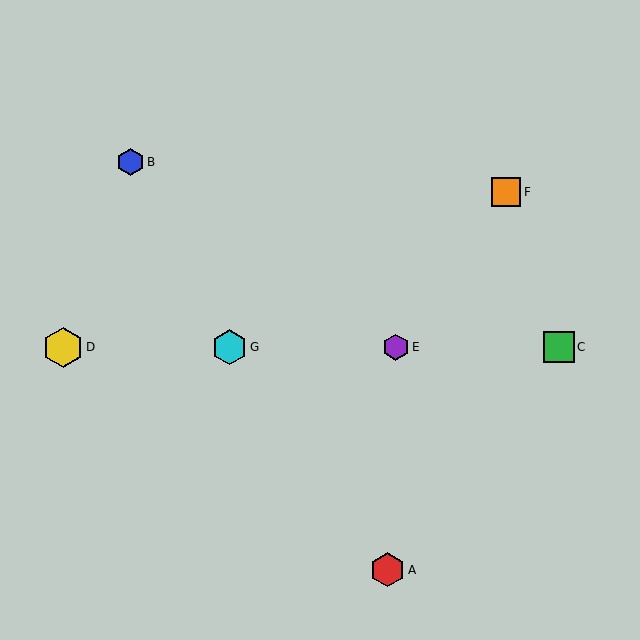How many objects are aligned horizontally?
4 objects (C, D, E, G) are aligned horizontally.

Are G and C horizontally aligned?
Yes, both are at y≈347.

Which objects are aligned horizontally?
Objects C, D, E, G are aligned horizontally.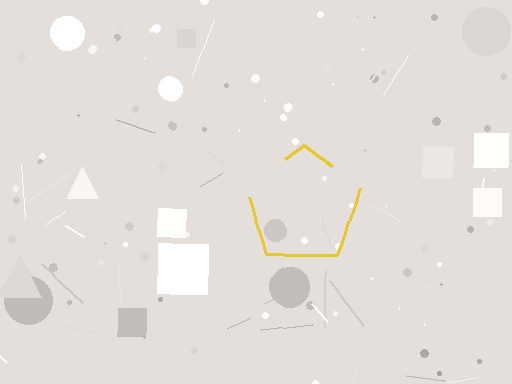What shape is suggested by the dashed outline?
The dashed outline suggests a pentagon.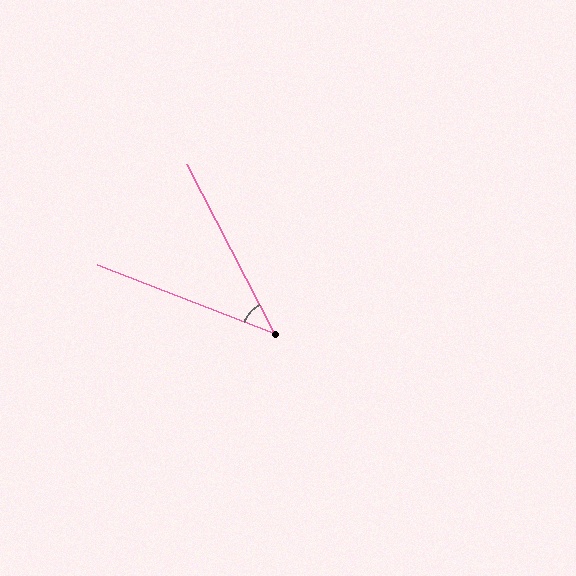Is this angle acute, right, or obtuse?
It is acute.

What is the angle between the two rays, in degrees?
Approximately 41 degrees.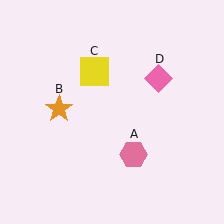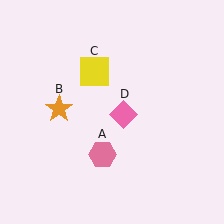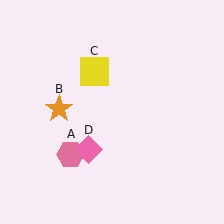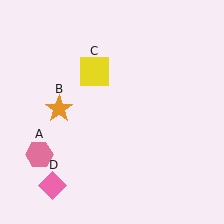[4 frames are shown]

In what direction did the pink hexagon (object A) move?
The pink hexagon (object A) moved left.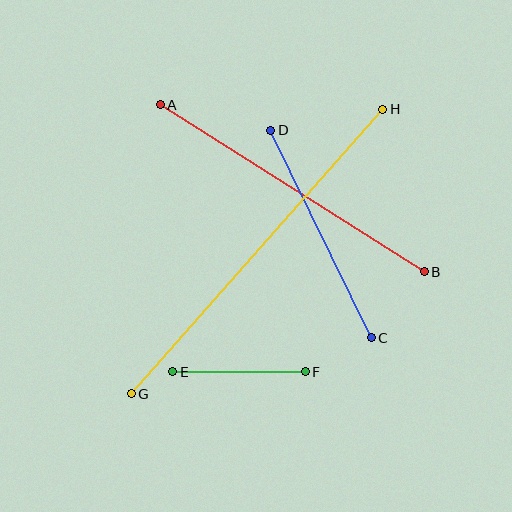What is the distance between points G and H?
The distance is approximately 380 pixels.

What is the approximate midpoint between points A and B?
The midpoint is at approximately (292, 188) pixels.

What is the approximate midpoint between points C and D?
The midpoint is at approximately (321, 234) pixels.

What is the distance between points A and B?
The distance is approximately 312 pixels.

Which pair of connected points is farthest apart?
Points G and H are farthest apart.